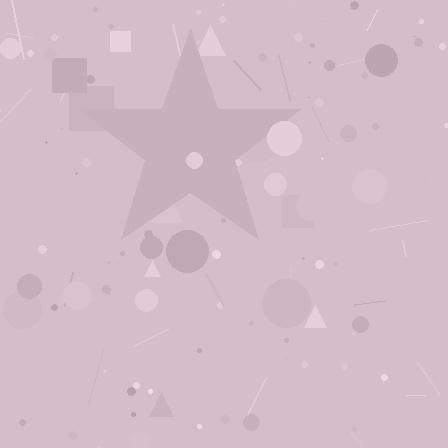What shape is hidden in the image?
A star is hidden in the image.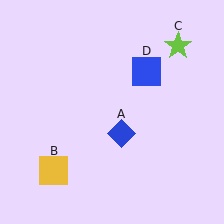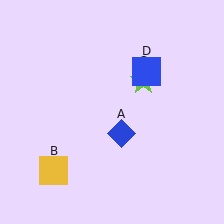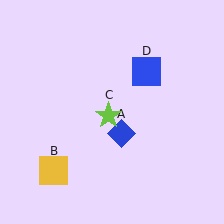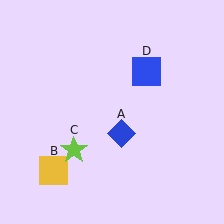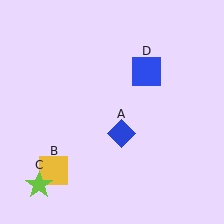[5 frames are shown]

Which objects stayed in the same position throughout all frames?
Blue diamond (object A) and yellow square (object B) and blue square (object D) remained stationary.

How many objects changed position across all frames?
1 object changed position: lime star (object C).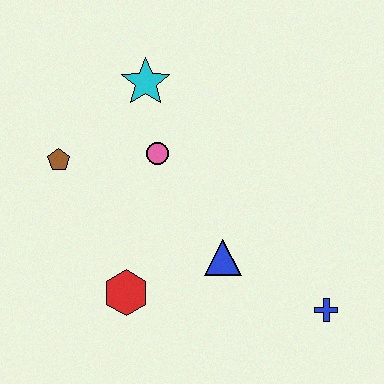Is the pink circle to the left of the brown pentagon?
No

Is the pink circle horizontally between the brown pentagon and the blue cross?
Yes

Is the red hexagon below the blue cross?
No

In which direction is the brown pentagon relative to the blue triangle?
The brown pentagon is to the left of the blue triangle.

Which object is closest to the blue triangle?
The red hexagon is closest to the blue triangle.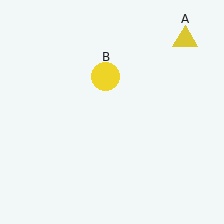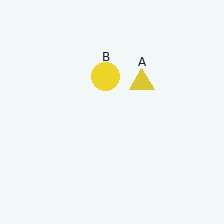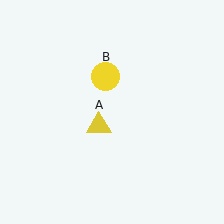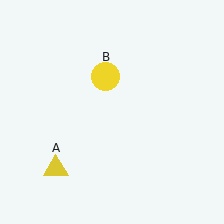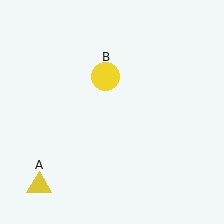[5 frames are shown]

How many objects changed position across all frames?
1 object changed position: yellow triangle (object A).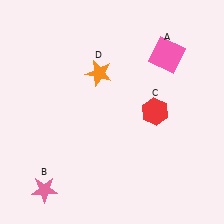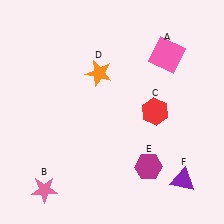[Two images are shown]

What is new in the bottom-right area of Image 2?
A purple triangle (F) was added in the bottom-right area of Image 2.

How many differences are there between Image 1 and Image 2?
There are 2 differences between the two images.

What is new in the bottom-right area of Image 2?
A magenta hexagon (E) was added in the bottom-right area of Image 2.